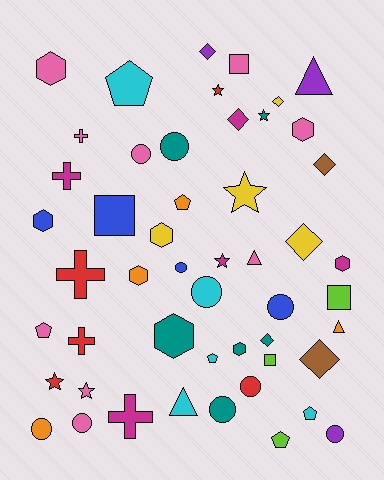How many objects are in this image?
There are 50 objects.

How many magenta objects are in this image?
There are 5 magenta objects.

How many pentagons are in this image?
There are 6 pentagons.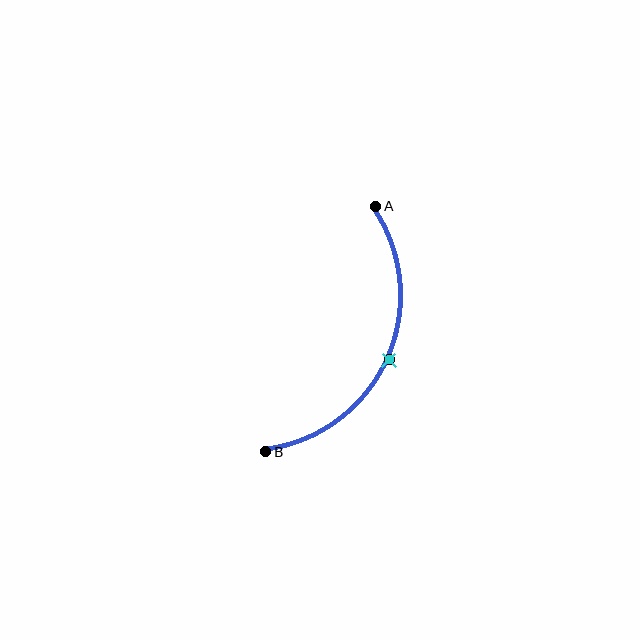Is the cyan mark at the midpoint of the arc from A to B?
Yes. The cyan mark lies on the arc at equal arc-length from both A and B — it is the arc midpoint.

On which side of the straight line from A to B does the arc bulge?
The arc bulges to the right of the straight line connecting A and B.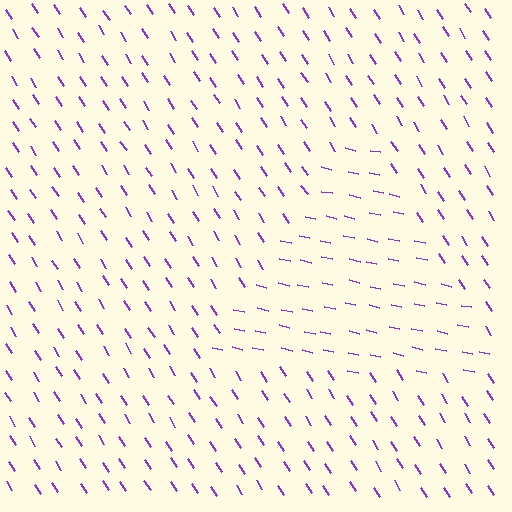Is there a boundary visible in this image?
Yes, there is a texture boundary formed by a change in line orientation.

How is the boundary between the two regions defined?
The boundary is defined purely by a change in line orientation (approximately 45 degrees difference). All lines are the same color and thickness.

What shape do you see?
I see a triangle.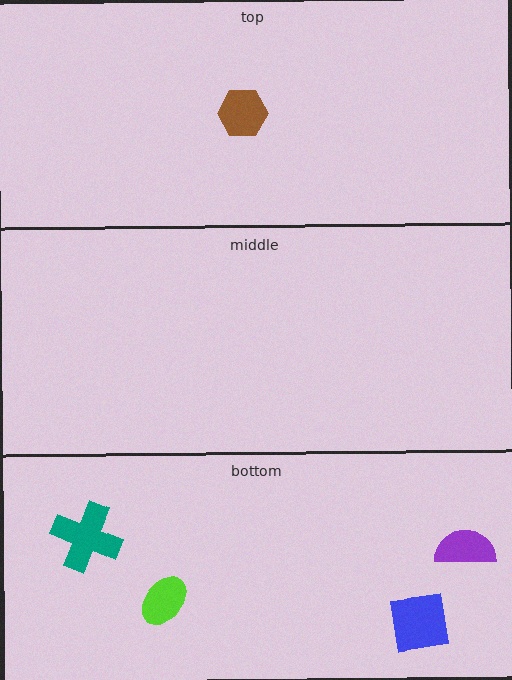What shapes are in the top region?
The brown hexagon.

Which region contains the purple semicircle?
The bottom region.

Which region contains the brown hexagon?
The top region.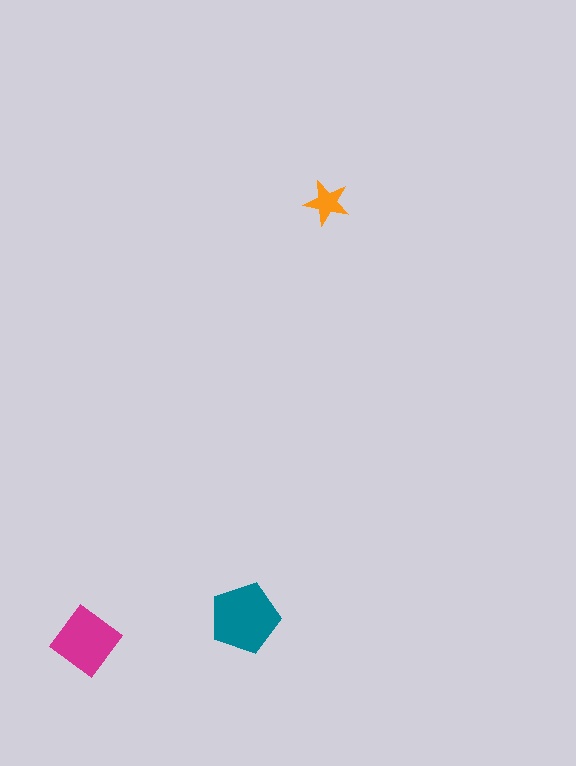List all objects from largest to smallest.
The teal pentagon, the magenta diamond, the orange star.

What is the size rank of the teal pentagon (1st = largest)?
1st.